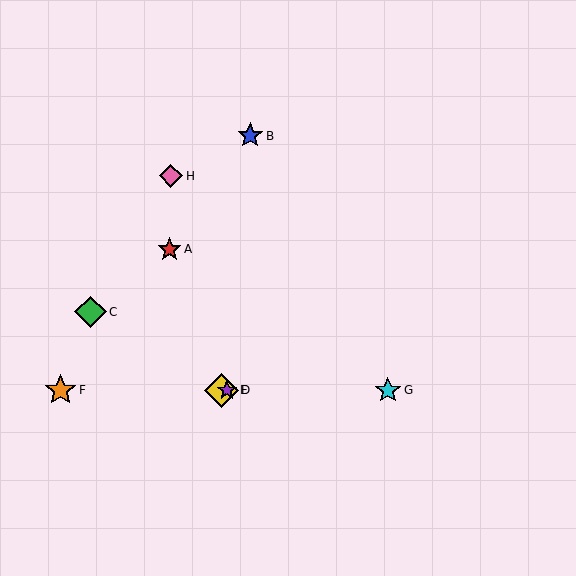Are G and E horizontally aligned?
Yes, both are at y≈390.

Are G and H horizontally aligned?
No, G is at y≈390 and H is at y≈176.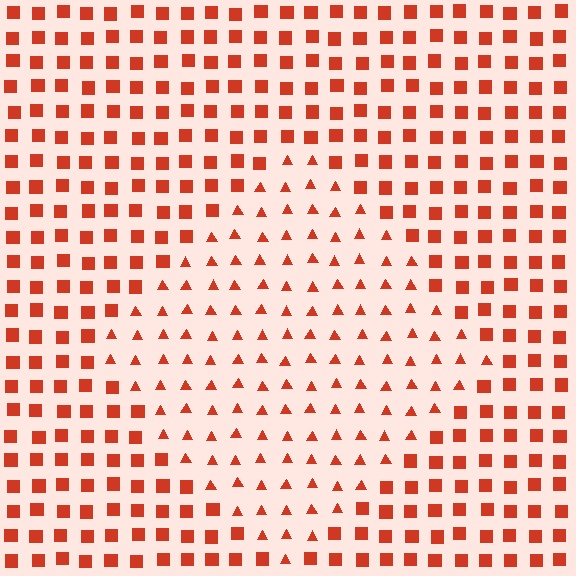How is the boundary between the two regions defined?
The boundary is defined by a change in element shape: triangles inside vs. squares outside. All elements share the same color and spacing.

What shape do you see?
I see a diamond.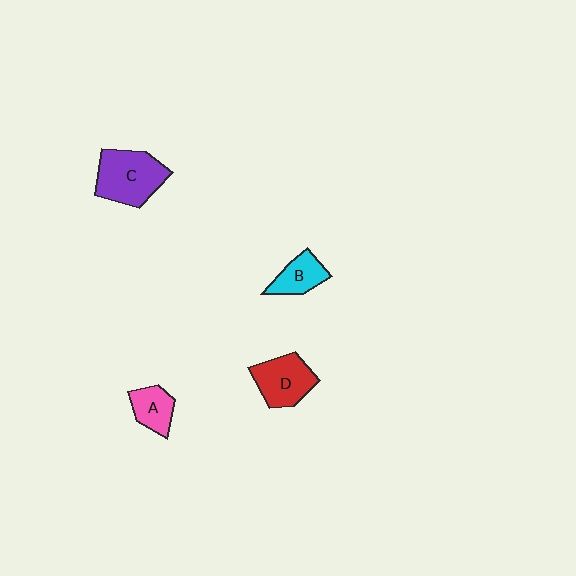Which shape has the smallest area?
Shape A (pink).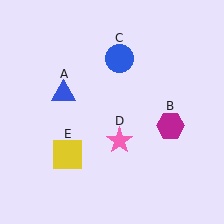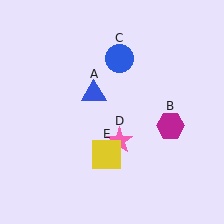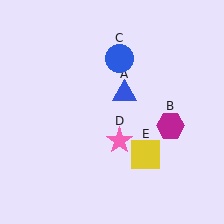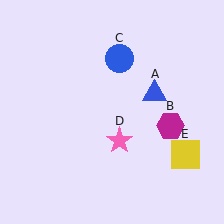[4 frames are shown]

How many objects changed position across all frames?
2 objects changed position: blue triangle (object A), yellow square (object E).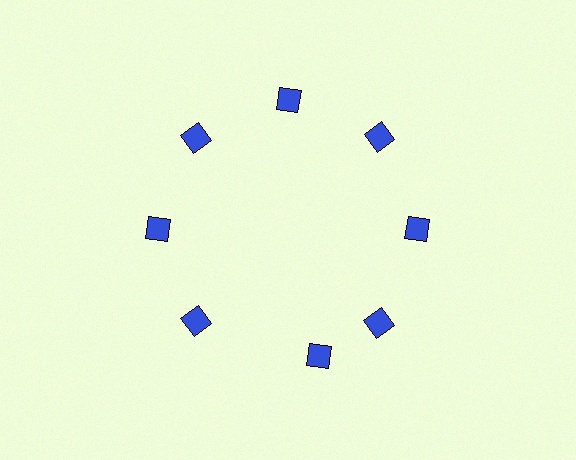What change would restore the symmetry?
The symmetry would be restored by rotating it back into even spacing with its neighbors so that all 8 diamonds sit at equal angles and equal distance from the center.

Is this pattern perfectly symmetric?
No. The 8 blue diamonds are arranged in a ring, but one element near the 6 o'clock position is rotated out of alignment along the ring, breaking the 8-fold rotational symmetry.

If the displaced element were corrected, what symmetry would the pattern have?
It would have 8-fold rotational symmetry — the pattern would map onto itself every 45 degrees.